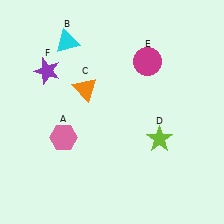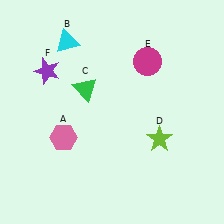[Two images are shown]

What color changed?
The triangle (C) changed from orange in Image 1 to green in Image 2.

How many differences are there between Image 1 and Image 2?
There is 1 difference between the two images.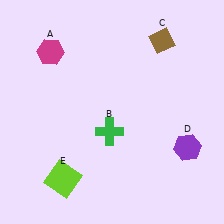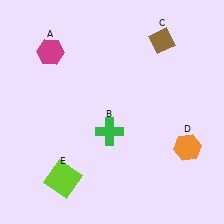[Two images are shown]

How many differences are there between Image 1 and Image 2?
There is 1 difference between the two images.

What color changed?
The hexagon (D) changed from purple in Image 1 to orange in Image 2.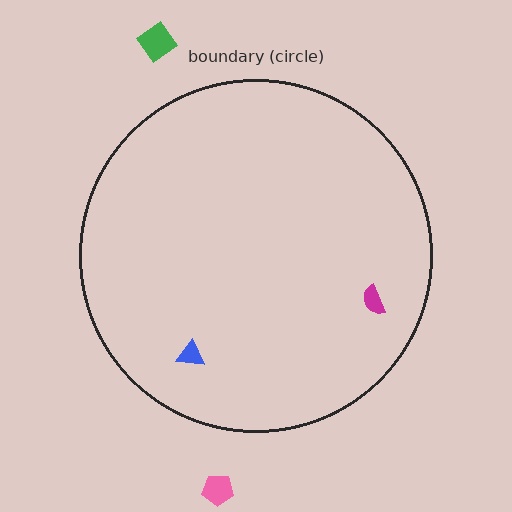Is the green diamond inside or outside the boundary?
Outside.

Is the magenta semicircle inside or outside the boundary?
Inside.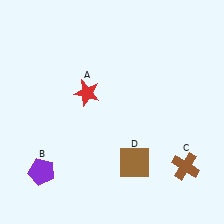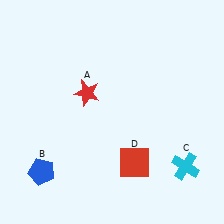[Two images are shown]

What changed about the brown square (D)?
In Image 1, D is brown. In Image 2, it changed to red.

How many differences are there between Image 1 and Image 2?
There are 3 differences between the two images.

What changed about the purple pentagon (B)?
In Image 1, B is purple. In Image 2, it changed to blue.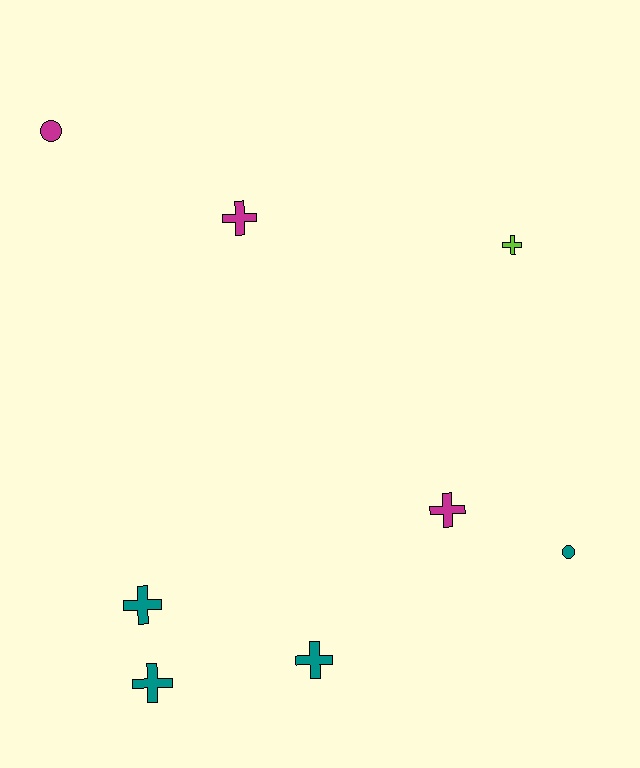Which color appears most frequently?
Teal, with 4 objects.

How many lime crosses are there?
There is 1 lime cross.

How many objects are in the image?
There are 8 objects.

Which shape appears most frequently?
Cross, with 6 objects.